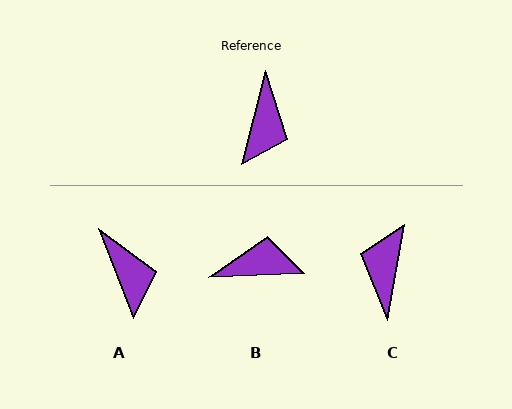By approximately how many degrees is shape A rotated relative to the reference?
Approximately 36 degrees counter-clockwise.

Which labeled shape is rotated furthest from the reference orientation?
C, about 176 degrees away.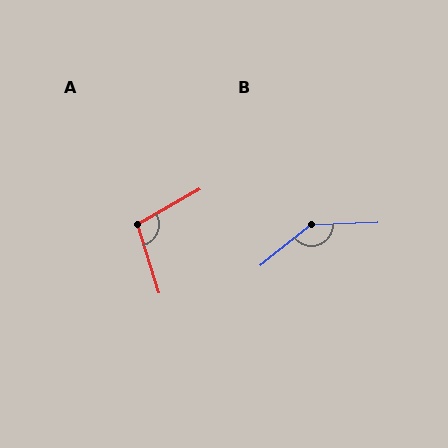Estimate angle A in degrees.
Approximately 102 degrees.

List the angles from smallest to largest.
A (102°), B (143°).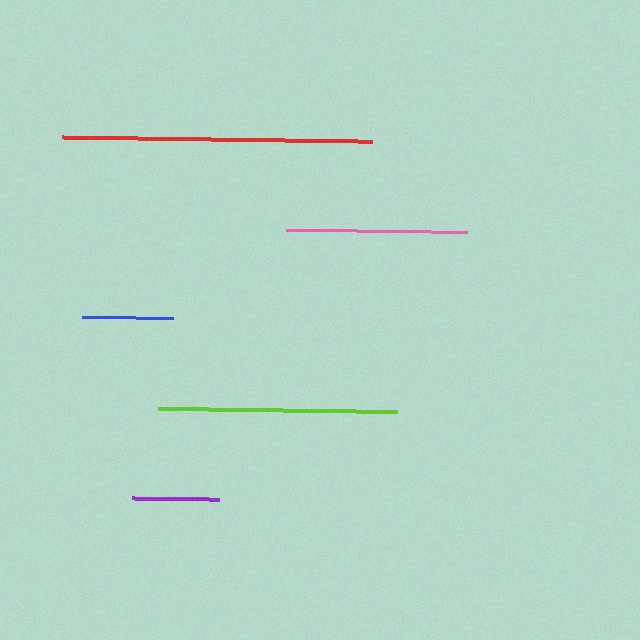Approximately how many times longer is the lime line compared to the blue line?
The lime line is approximately 2.6 times the length of the blue line.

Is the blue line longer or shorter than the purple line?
The blue line is longer than the purple line.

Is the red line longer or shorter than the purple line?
The red line is longer than the purple line.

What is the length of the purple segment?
The purple segment is approximately 88 pixels long.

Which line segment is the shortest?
The purple line is the shortest at approximately 88 pixels.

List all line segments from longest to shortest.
From longest to shortest: red, lime, pink, blue, purple.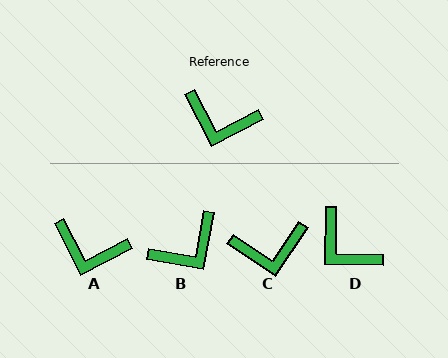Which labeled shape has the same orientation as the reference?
A.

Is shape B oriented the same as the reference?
No, it is off by about 52 degrees.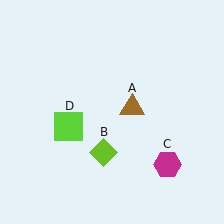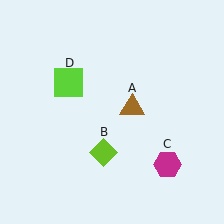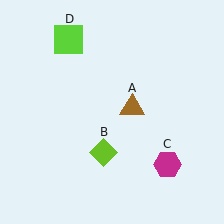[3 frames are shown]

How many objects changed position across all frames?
1 object changed position: lime square (object D).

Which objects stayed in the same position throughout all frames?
Brown triangle (object A) and lime diamond (object B) and magenta hexagon (object C) remained stationary.